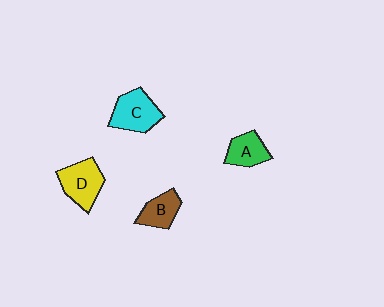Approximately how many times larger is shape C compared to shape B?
Approximately 1.4 times.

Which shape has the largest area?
Shape C (cyan).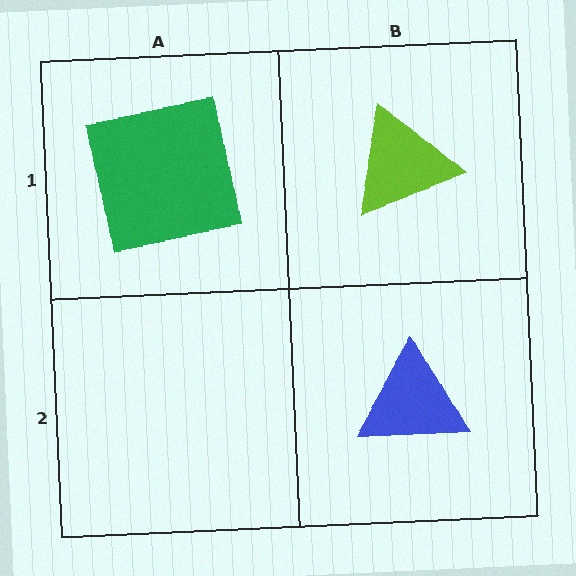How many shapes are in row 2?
1 shape.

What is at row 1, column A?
A green square.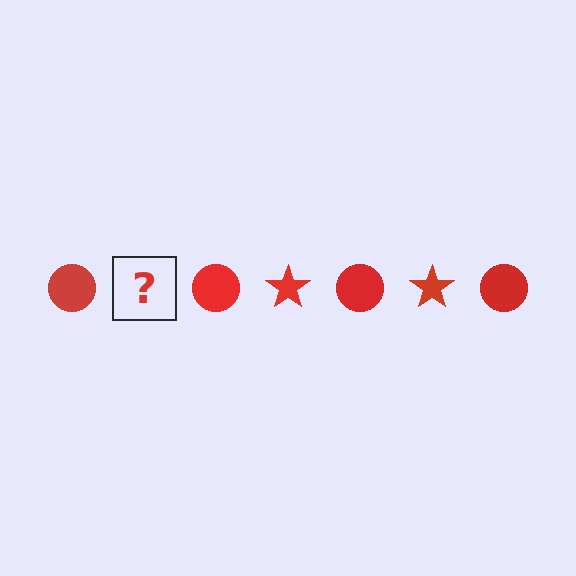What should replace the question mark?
The question mark should be replaced with a red star.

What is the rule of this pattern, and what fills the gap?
The rule is that the pattern cycles through circle, star shapes in red. The gap should be filled with a red star.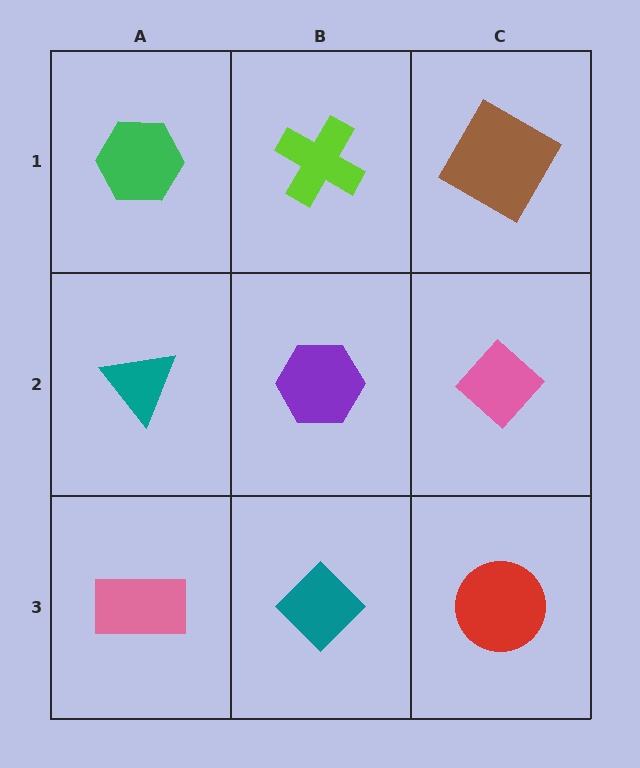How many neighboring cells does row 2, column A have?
3.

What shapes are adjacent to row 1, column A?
A teal triangle (row 2, column A), a lime cross (row 1, column B).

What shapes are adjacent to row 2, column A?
A green hexagon (row 1, column A), a pink rectangle (row 3, column A), a purple hexagon (row 2, column B).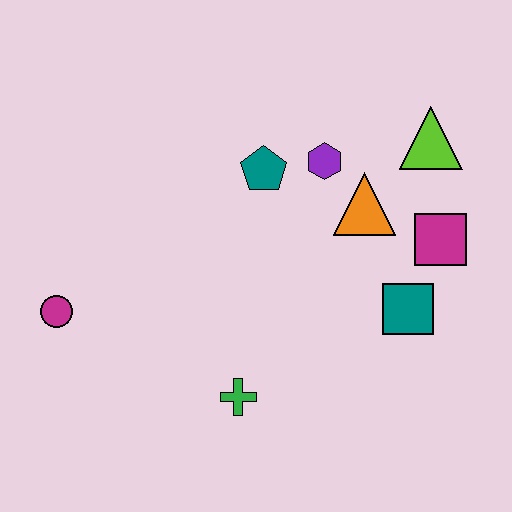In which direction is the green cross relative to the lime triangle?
The green cross is below the lime triangle.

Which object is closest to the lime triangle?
The orange triangle is closest to the lime triangle.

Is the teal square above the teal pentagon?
No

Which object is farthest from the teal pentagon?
The magenta circle is farthest from the teal pentagon.